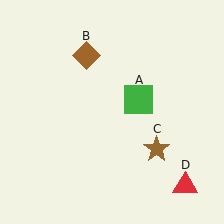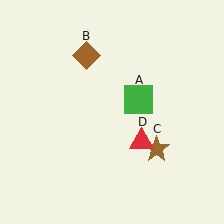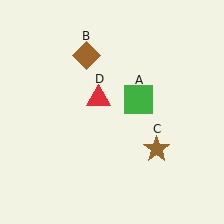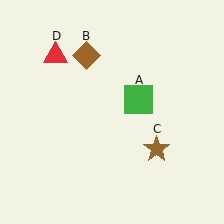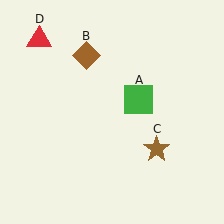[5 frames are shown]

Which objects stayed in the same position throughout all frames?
Green square (object A) and brown diamond (object B) and brown star (object C) remained stationary.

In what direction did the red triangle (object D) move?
The red triangle (object D) moved up and to the left.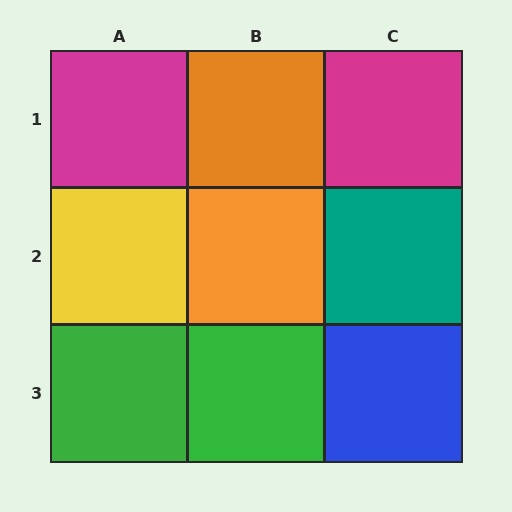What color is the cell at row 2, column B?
Orange.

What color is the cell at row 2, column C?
Teal.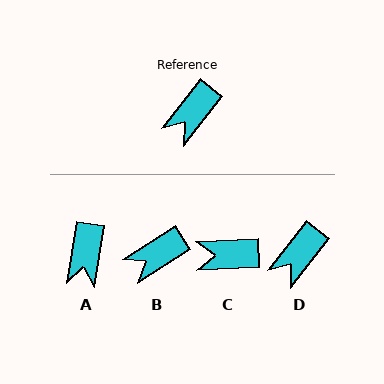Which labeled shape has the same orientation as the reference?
D.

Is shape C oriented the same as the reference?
No, it is off by about 50 degrees.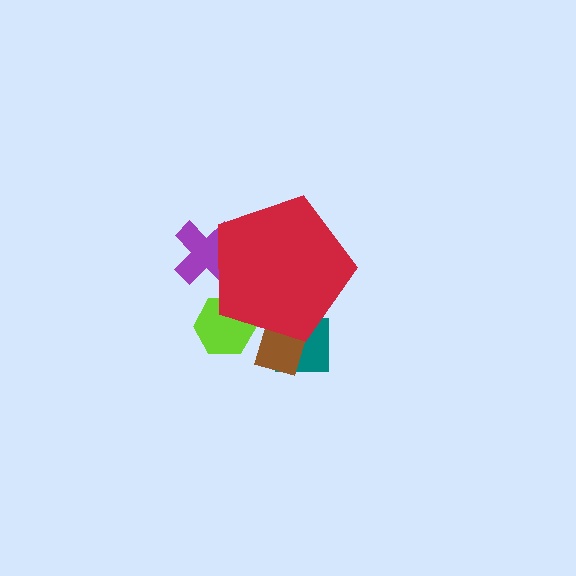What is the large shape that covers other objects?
A red pentagon.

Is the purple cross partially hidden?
Yes, the purple cross is partially hidden behind the red pentagon.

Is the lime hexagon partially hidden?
Yes, the lime hexagon is partially hidden behind the red pentagon.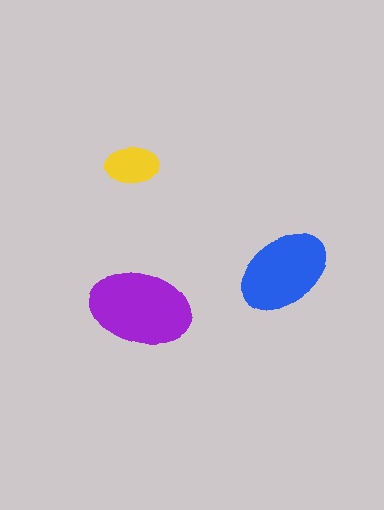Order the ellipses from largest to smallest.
the purple one, the blue one, the yellow one.